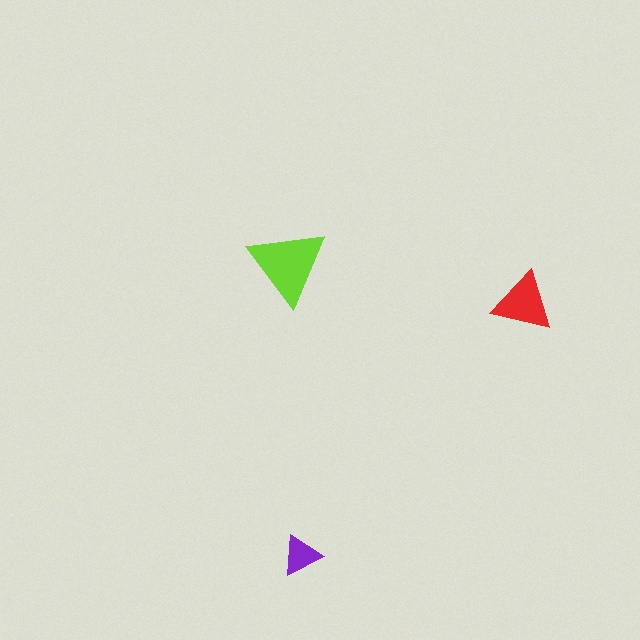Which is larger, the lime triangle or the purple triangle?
The lime one.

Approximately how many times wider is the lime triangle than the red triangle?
About 1.5 times wider.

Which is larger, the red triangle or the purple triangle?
The red one.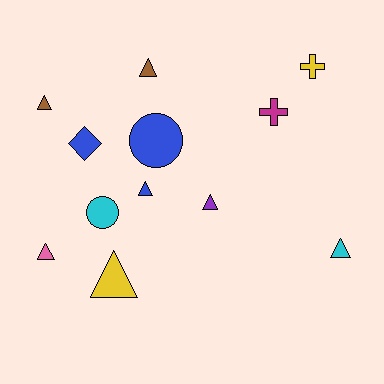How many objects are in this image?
There are 12 objects.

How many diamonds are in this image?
There is 1 diamond.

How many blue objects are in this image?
There are 3 blue objects.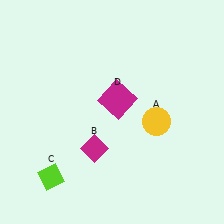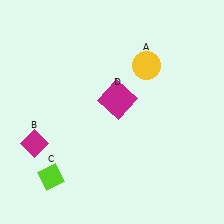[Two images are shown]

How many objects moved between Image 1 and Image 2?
2 objects moved between the two images.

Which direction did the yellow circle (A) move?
The yellow circle (A) moved up.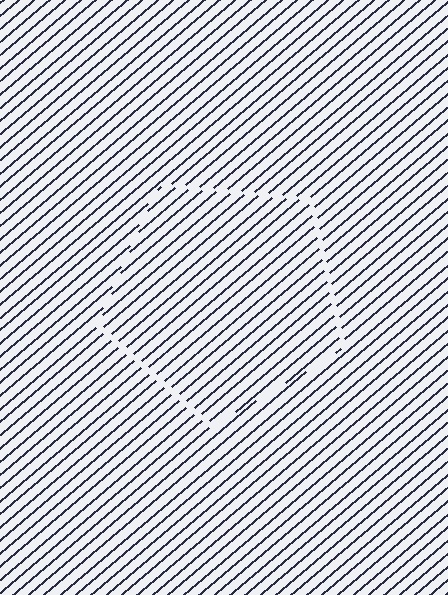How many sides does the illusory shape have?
5 sides — the line-ends trace a pentagon.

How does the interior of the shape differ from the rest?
The interior of the shape contains the same grating, shifted by half a period — the contour is defined by the phase discontinuity where line-ends from the inner and outer gratings abut.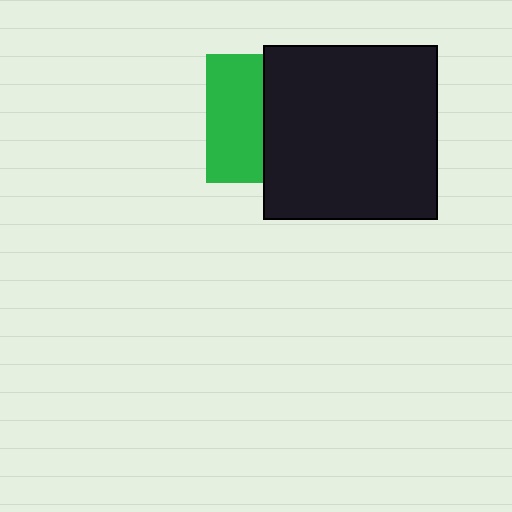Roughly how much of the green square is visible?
A small part of it is visible (roughly 45%).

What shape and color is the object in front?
The object in front is a black square.